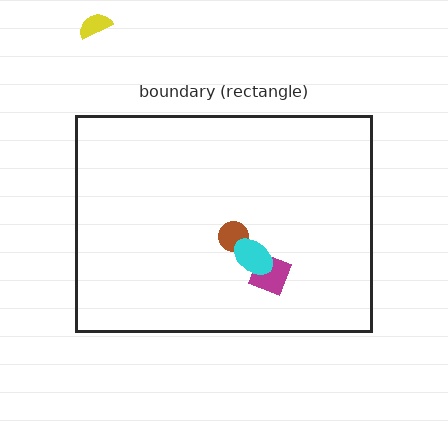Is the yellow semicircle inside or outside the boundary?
Outside.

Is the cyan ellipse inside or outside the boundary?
Inside.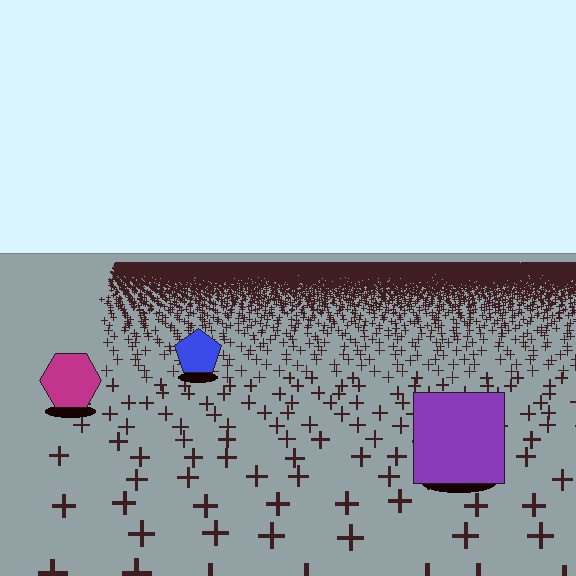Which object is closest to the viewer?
The purple square is closest. The texture marks near it are larger and more spread out.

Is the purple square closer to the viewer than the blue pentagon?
Yes. The purple square is closer — you can tell from the texture gradient: the ground texture is coarser near it.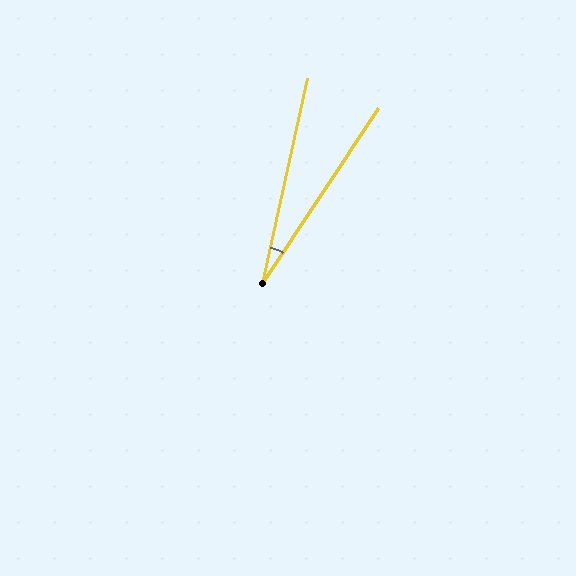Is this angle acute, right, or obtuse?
It is acute.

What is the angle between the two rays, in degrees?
Approximately 21 degrees.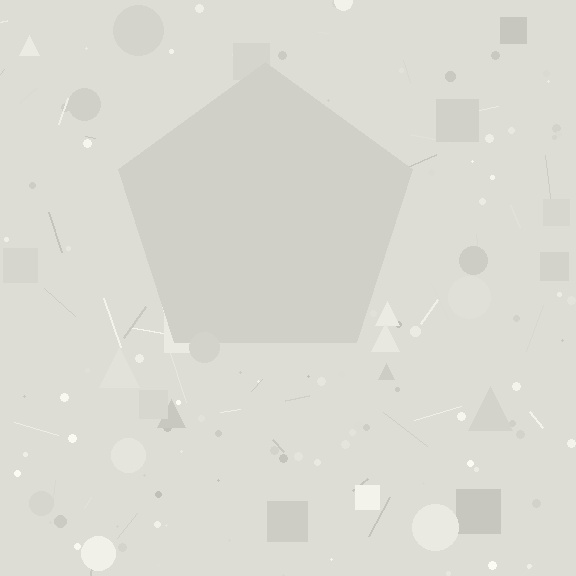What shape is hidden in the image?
A pentagon is hidden in the image.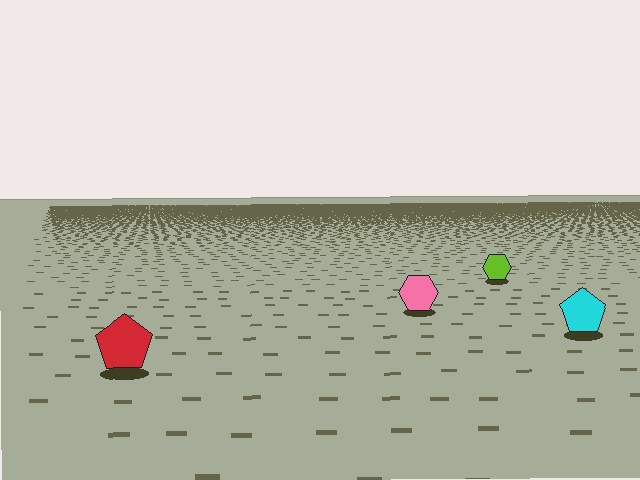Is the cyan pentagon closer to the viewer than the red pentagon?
No. The red pentagon is closer — you can tell from the texture gradient: the ground texture is coarser near it.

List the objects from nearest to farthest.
From nearest to farthest: the red pentagon, the cyan pentagon, the pink hexagon, the lime hexagon.